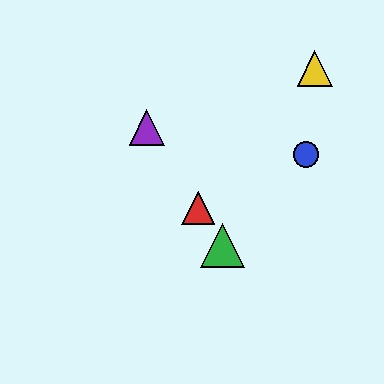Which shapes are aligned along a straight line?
The red triangle, the green triangle, the purple triangle are aligned along a straight line.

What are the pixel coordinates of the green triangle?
The green triangle is at (222, 246).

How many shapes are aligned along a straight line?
3 shapes (the red triangle, the green triangle, the purple triangle) are aligned along a straight line.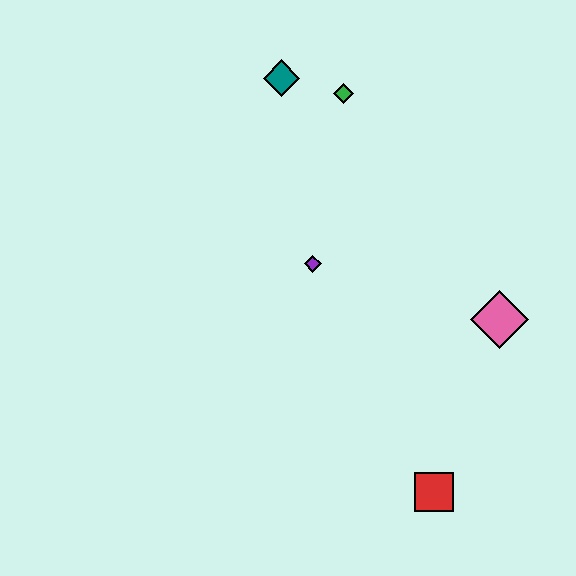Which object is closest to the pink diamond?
The red square is closest to the pink diamond.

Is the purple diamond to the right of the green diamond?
No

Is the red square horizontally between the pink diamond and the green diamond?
Yes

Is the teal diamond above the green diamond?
Yes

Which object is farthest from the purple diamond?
The red square is farthest from the purple diamond.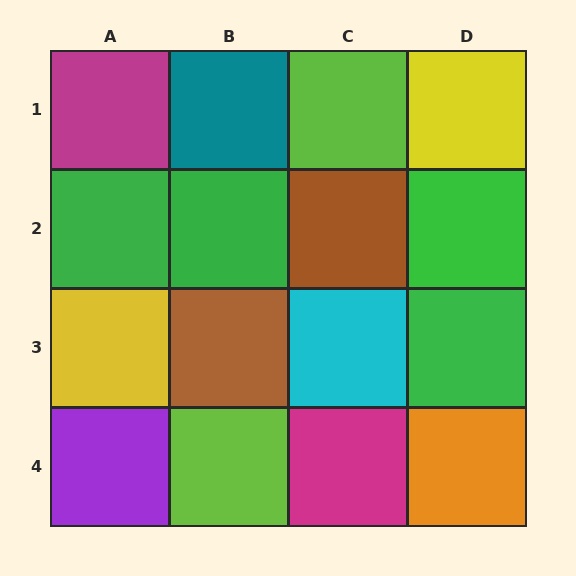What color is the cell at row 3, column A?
Yellow.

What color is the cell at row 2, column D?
Green.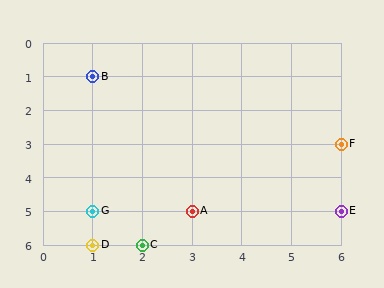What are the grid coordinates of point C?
Point C is at grid coordinates (2, 6).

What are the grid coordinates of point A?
Point A is at grid coordinates (3, 5).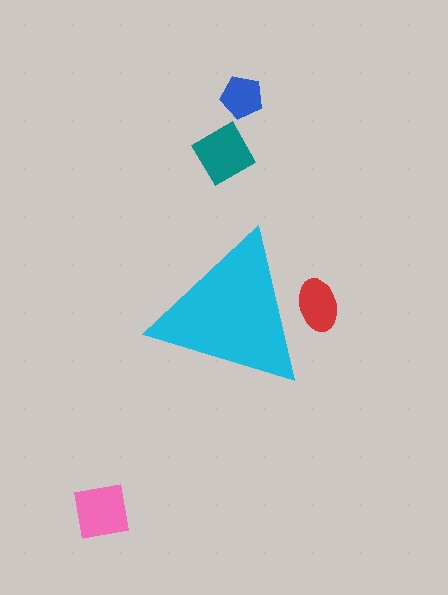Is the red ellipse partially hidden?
Yes, the red ellipse is partially hidden behind the cyan triangle.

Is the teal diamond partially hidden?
No, the teal diamond is fully visible.